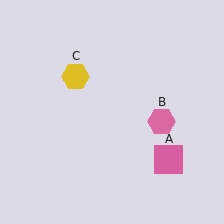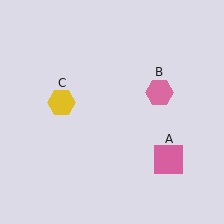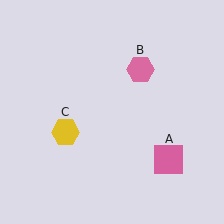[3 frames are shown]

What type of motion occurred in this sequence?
The pink hexagon (object B), yellow hexagon (object C) rotated counterclockwise around the center of the scene.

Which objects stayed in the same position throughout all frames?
Pink square (object A) remained stationary.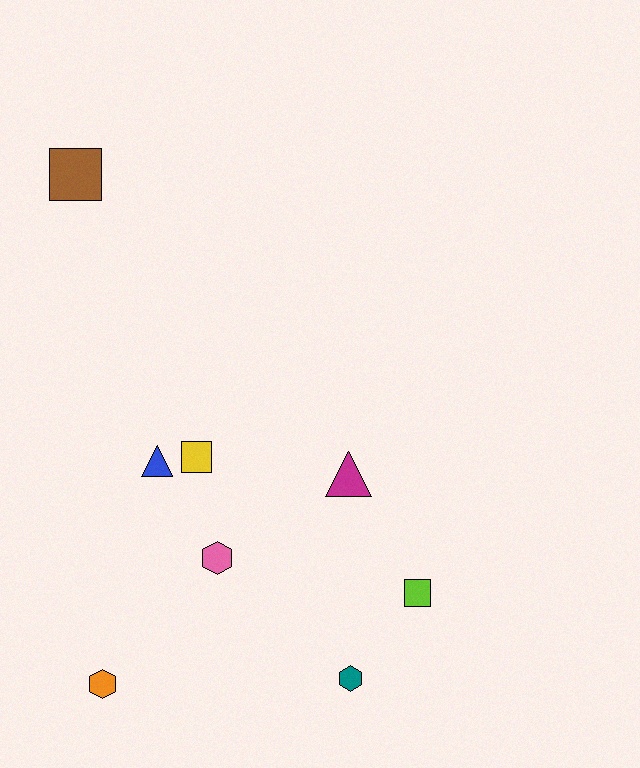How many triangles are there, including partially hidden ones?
There are 2 triangles.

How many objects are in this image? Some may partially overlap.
There are 8 objects.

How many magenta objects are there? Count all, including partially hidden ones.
There is 1 magenta object.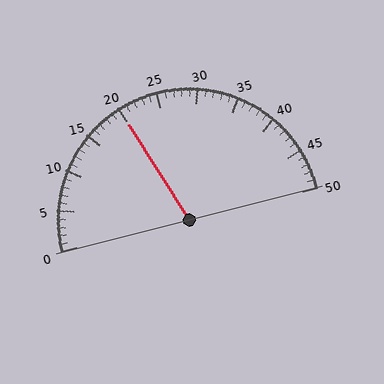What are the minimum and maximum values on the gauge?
The gauge ranges from 0 to 50.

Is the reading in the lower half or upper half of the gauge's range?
The reading is in the lower half of the range (0 to 50).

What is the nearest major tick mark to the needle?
The nearest major tick mark is 20.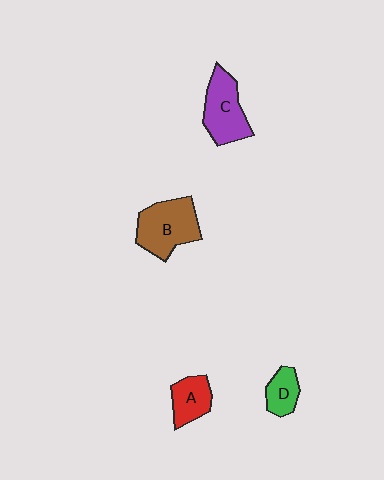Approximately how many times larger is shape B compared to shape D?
Approximately 2.2 times.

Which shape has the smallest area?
Shape D (green).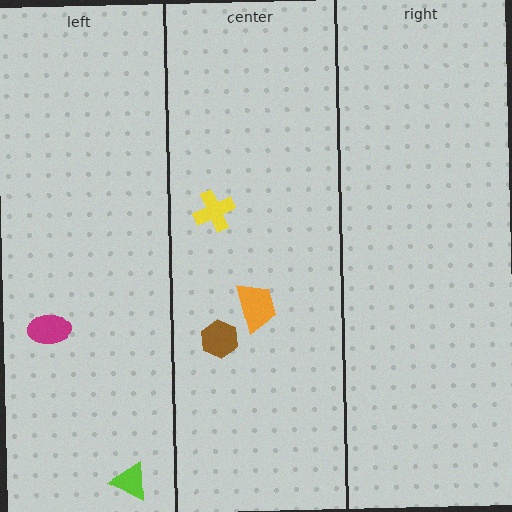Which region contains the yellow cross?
The center region.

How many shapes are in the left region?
2.